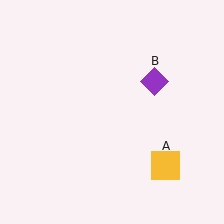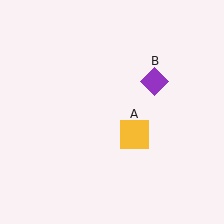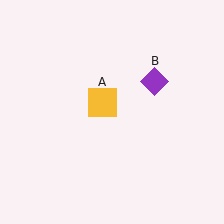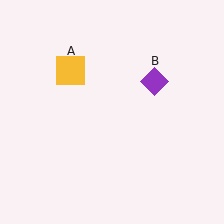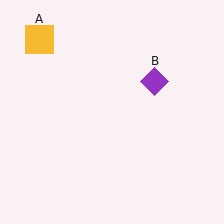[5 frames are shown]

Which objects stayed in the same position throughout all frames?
Purple diamond (object B) remained stationary.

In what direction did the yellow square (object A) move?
The yellow square (object A) moved up and to the left.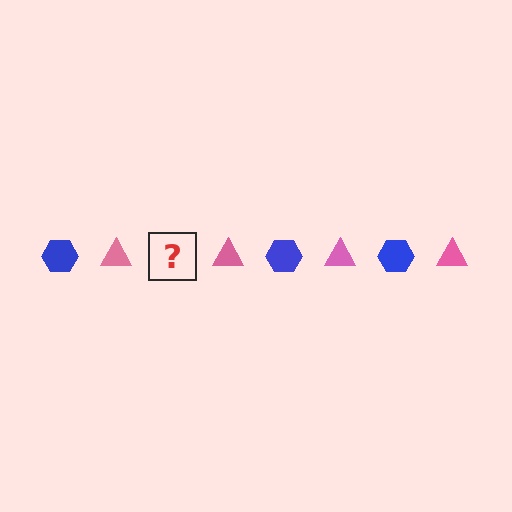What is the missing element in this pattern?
The missing element is a blue hexagon.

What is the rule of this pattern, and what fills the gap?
The rule is that the pattern alternates between blue hexagon and pink triangle. The gap should be filled with a blue hexagon.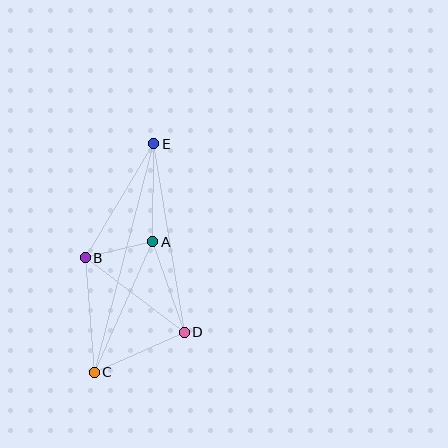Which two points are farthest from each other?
Points C and E are farthest from each other.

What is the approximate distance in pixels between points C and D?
The distance between C and D is approximately 98 pixels.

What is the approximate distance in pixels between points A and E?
The distance between A and E is approximately 98 pixels.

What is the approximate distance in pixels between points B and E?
The distance between B and E is approximately 133 pixels.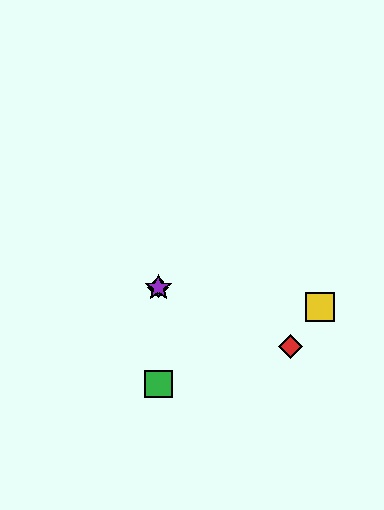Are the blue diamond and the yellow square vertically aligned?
No, the blue diamond is at x≈158 and the yellow square is at x≈320.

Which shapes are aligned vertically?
The blue diamond, the green square, the purple star are aligned vertically.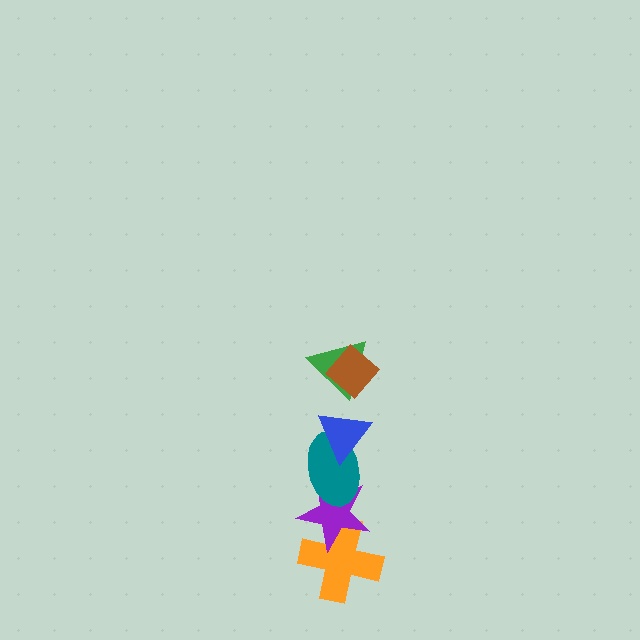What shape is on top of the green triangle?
The brown diamond is on top of the green triangle.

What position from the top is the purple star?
The purple star is 5th from the top.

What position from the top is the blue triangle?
The blue triangle is 3rd from the top.